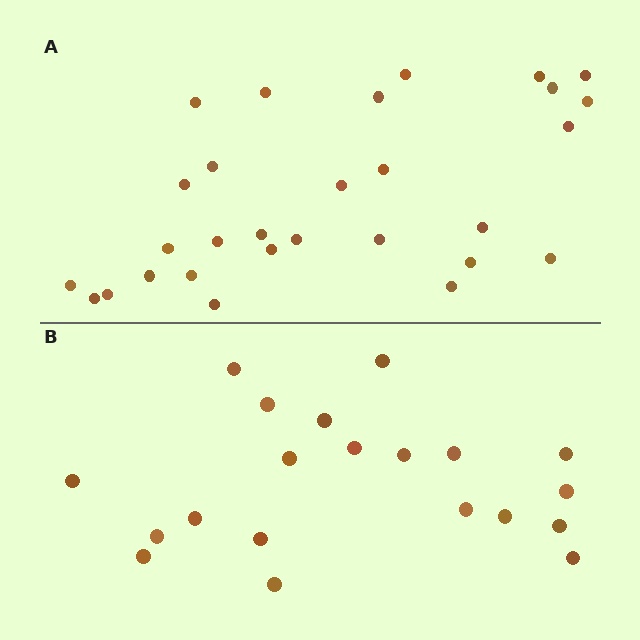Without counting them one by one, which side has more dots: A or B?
Region A (the top region) has more dots.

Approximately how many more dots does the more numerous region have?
Region A has roughly 8 or so more dots than region B.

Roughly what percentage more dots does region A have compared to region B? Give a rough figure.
About 45% more.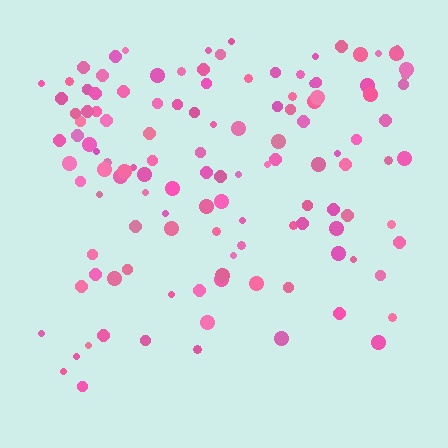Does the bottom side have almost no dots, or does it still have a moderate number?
Still a moderate number, just noticeably fewer than the top.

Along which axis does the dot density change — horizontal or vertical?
Vertical.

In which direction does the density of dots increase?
From bottom to top, with the top side densest.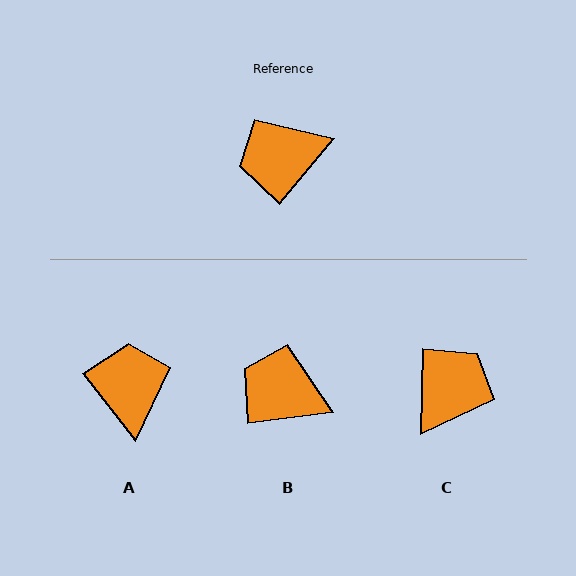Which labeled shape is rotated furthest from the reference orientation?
C, about 142 degrees away.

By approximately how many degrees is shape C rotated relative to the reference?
Approximately 142 degrees clockwise.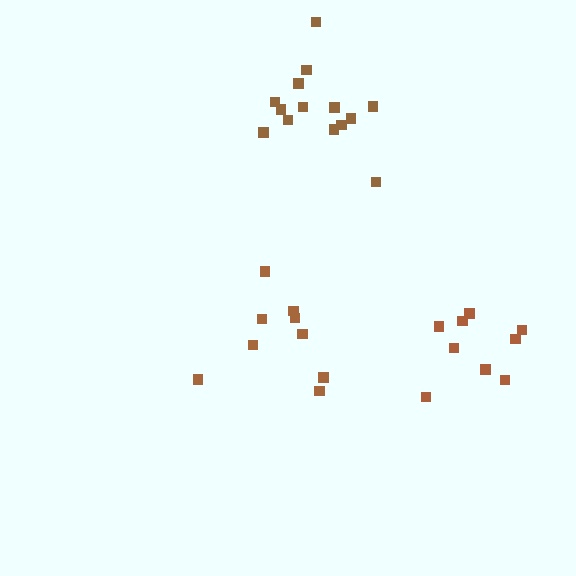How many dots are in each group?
Group 1: 14 dots, Group 2: 9 dots, Group 3: 9 dots (32 total).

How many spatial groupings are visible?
There are 3 spatial groupings.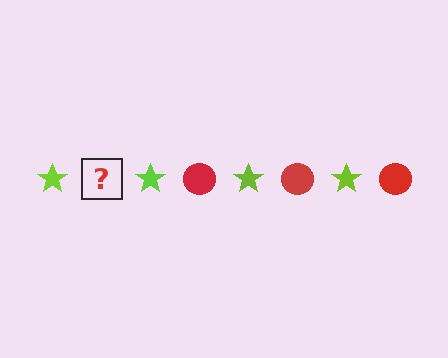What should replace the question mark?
The question mark should be replaced with a red circle.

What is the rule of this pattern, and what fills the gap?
The rule is that the pattern alternates between lime star and red circle. The gap should be filled with a red circle.